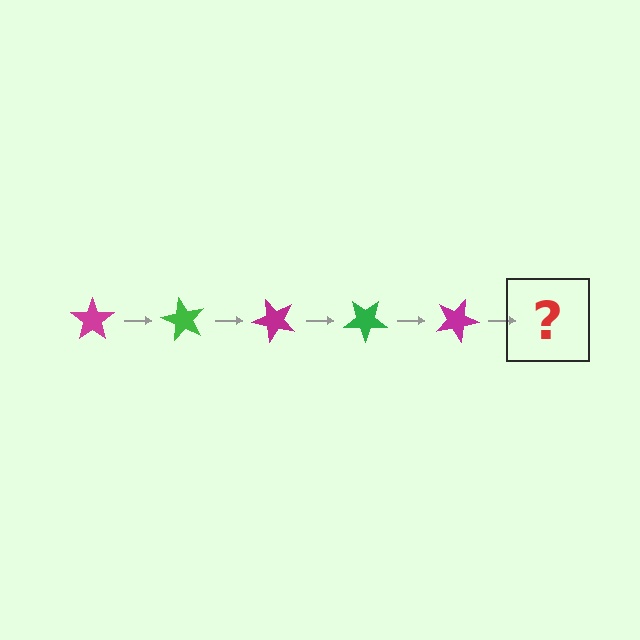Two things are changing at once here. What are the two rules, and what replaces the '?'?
The two rules are that it rotates 60 degrees each step and the color cycles through magenta and green. The '?' should be a green star, rotated 300 degrees from the start.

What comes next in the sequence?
The next element should be a green star, rotated 300 degrees from the start.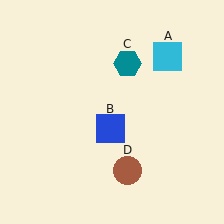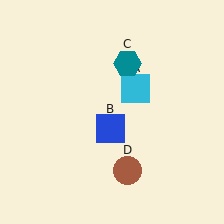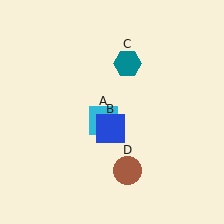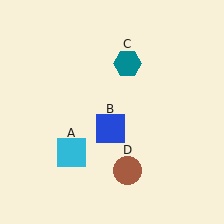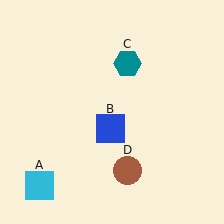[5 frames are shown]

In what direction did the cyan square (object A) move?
The cyan square (object A) moved down and to the left.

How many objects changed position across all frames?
1 object changed position: cyan square (object A).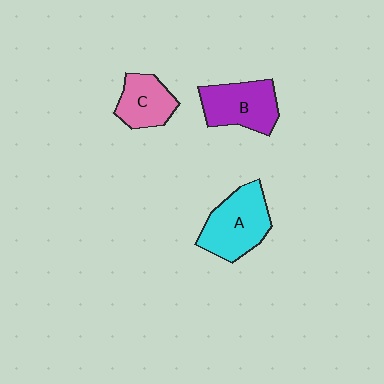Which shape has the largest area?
Shape A (cyan).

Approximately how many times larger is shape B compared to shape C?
Approximately 1.3 times.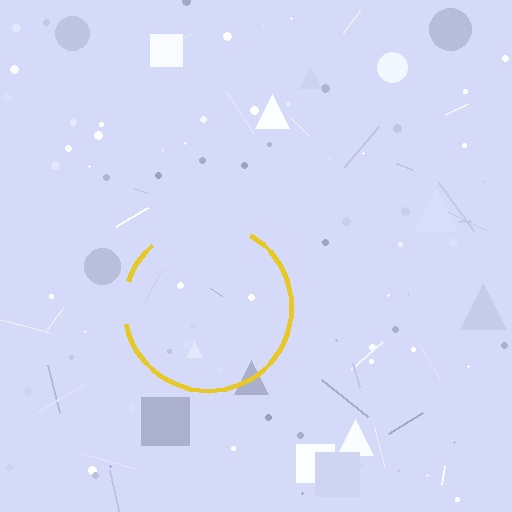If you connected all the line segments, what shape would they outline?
They would outline a circle.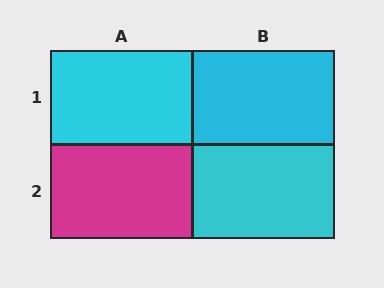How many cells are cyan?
3 cells are cyan.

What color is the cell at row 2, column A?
Magenta.